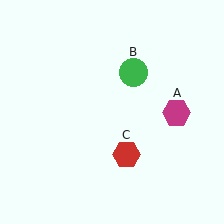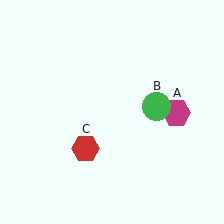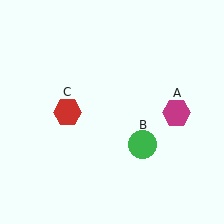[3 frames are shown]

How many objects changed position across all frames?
2 objects changed position: green circle (object B), red hexagon (object C).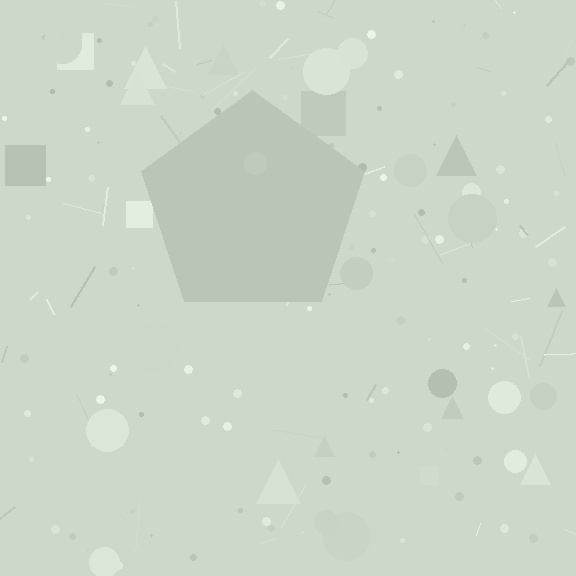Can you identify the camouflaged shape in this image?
The camouflaged shape is a pentagon.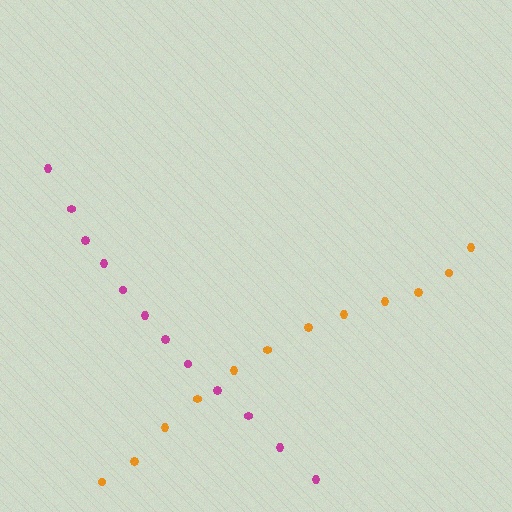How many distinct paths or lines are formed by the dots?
There are 2 distinct paths.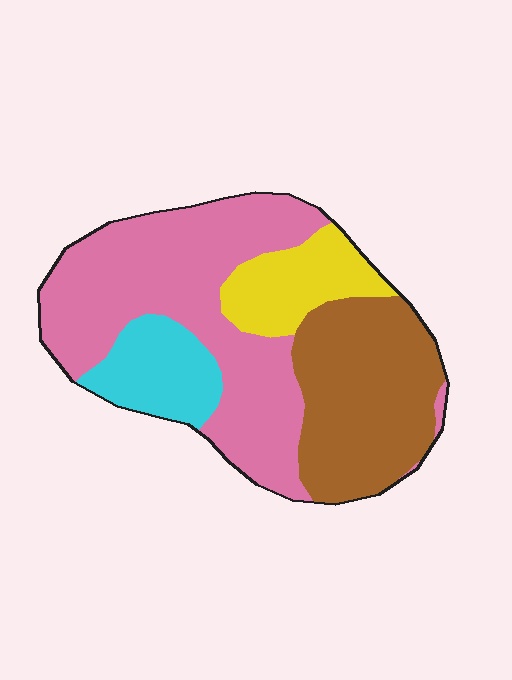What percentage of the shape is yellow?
Yellow covers around 15% of the shape.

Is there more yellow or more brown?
Brown.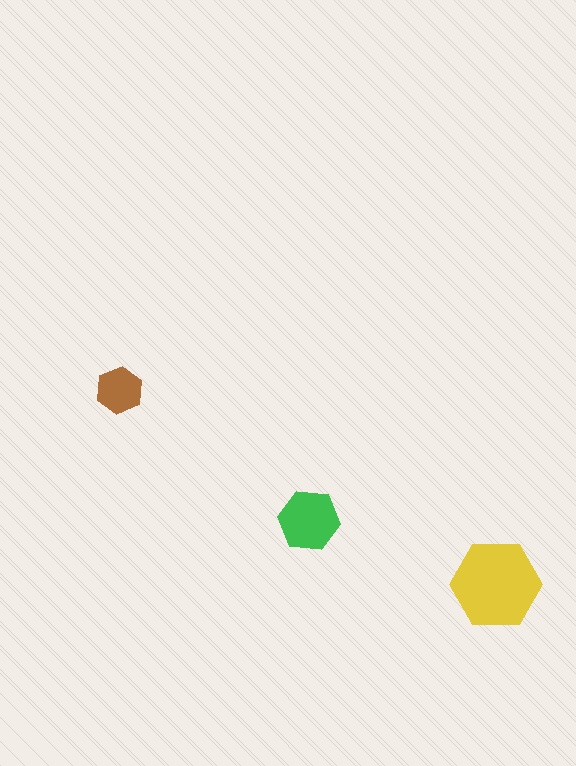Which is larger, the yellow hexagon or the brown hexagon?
The yellow one.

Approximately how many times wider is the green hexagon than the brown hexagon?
About 1.5 times wider.